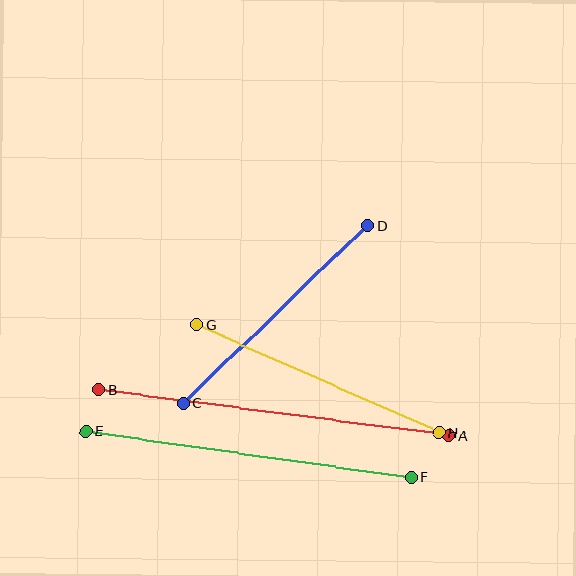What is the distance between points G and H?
The distance is approximately 265 pixels.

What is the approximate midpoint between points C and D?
The midpoint is at approximately (275, 314) pixels.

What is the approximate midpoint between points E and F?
The midpoint is at approximately (248, 454) pixels.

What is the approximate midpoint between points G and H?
The midpoint is at approximately (317, 378) pixels.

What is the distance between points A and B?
The distance is approximately 353 pixels.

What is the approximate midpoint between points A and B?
The midpoint is at approximately (274, 413) pixels.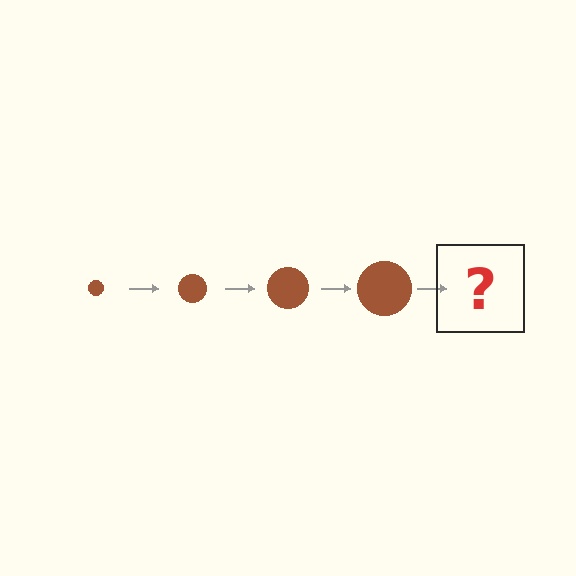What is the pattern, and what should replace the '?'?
The pattern is that the circle gets progressively larger each step. The '?' should be a brown circle, larger than the previous one.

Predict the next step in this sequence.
The next step is a brown circle, larger than the previous one.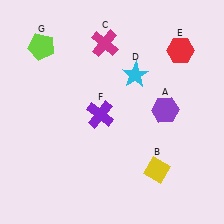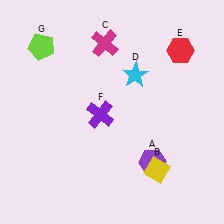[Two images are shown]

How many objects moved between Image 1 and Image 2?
1 object moved between the two images.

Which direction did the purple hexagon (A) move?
The purple hexagon (A) moved down.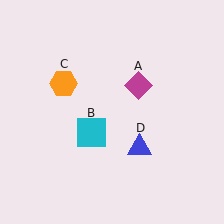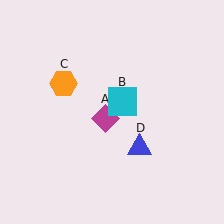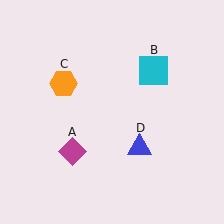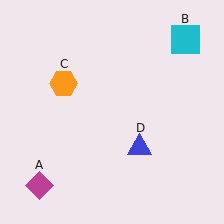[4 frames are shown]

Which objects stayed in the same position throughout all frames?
Orange hexagon (object C) and blue triangle (object D) remained stationary.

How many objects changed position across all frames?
2 objects changed position: magenta diamond (object A), cyan square (object B).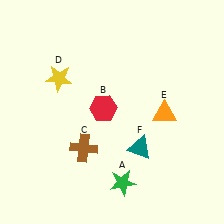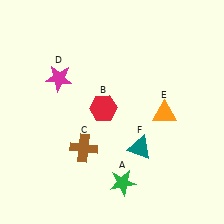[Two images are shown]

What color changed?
The star (D) changed from yellow in Image 1 to magenta in Image 2.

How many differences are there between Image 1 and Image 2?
There is 1 difference between the two images.